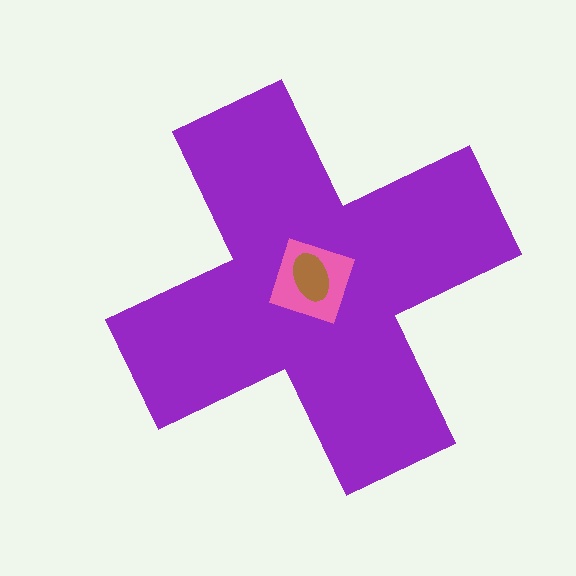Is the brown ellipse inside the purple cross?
Yes.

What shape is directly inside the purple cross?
The pink diamond.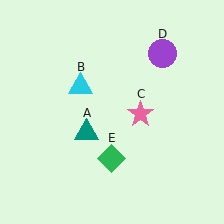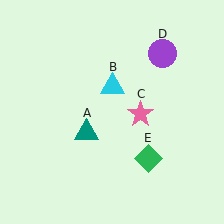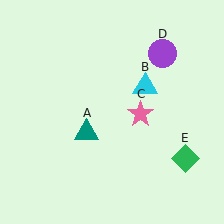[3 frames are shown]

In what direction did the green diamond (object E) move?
The green diamond (object E) moved right.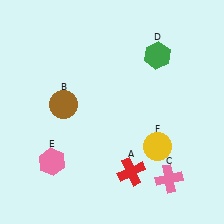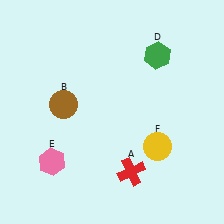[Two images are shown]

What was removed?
The pink cross (C) was removed in Image 2.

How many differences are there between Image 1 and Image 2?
There is 1 difference between the two images.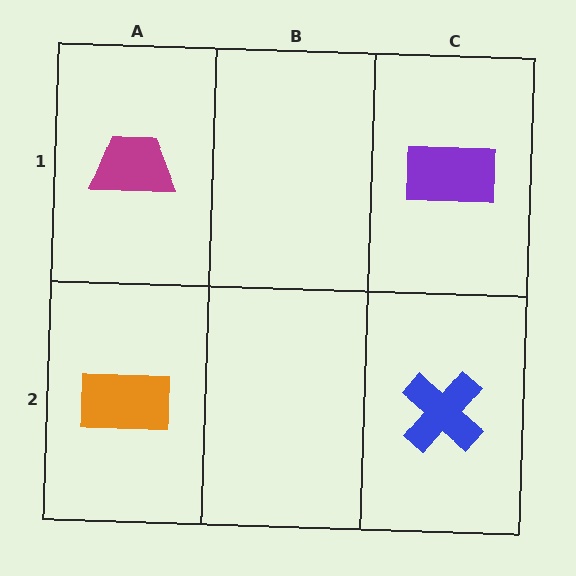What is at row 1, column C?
A purple rectangle.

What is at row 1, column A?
A magenta trapezoid.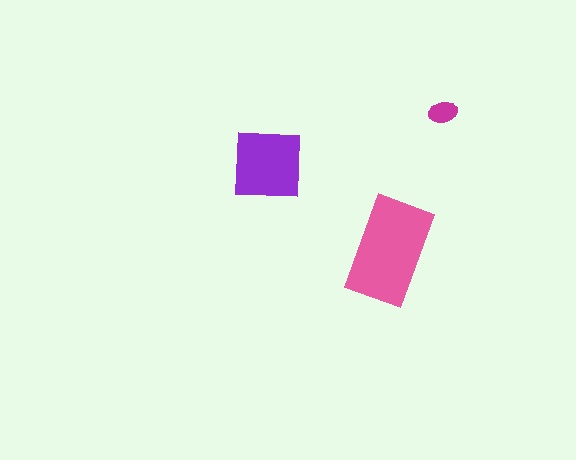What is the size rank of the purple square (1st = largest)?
2nd.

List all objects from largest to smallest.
The pink rectangle, the purple square, the magenta ellipse.